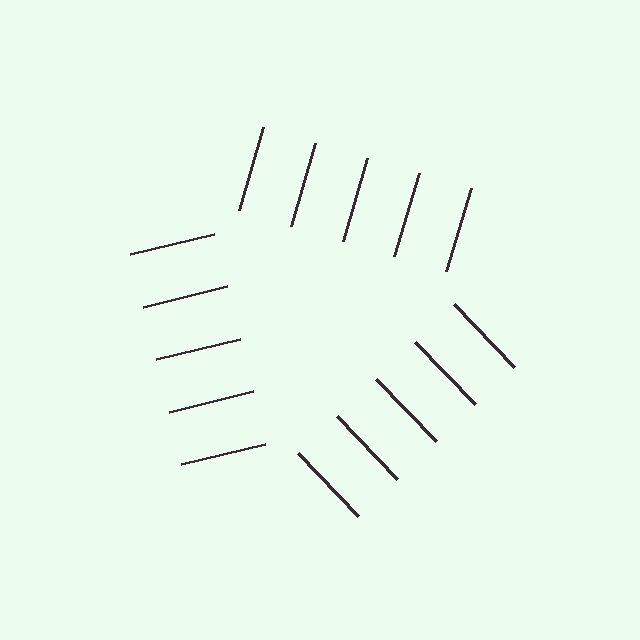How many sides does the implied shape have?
3 sides — the line-ends trace a triangle.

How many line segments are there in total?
15 — 5 along each of the 3 edges.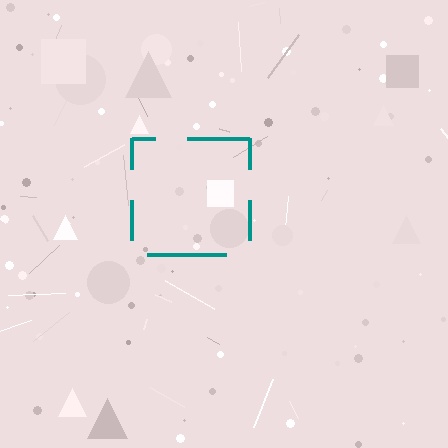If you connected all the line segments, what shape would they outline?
They would outline a square.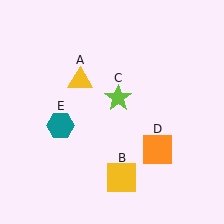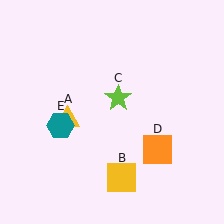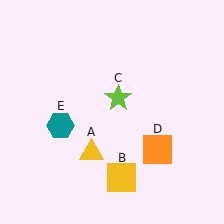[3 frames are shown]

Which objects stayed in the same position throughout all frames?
Yellow square (object B) and lime star (object C) and orange square (object D) and teal hexagon (object E) remained stationary.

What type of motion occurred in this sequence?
The yellow triangle (object A) rotated counterclockwise around the center of the scene.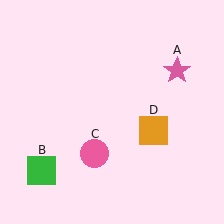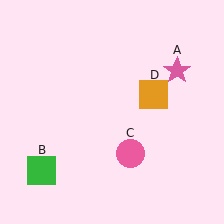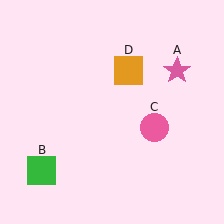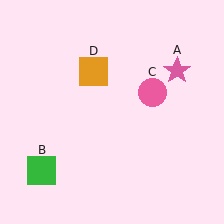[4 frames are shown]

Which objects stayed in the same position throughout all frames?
Pink star (object A) and green square (object B) remained stationary.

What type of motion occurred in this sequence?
The pink circle (object C), orange square (object D) rotated counterclockwise around the center of the scene.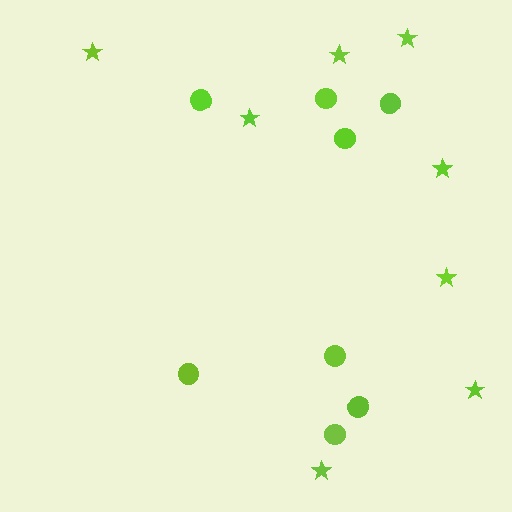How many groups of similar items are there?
There are 2 groups: one group of circles (8) and one group of stars (8).